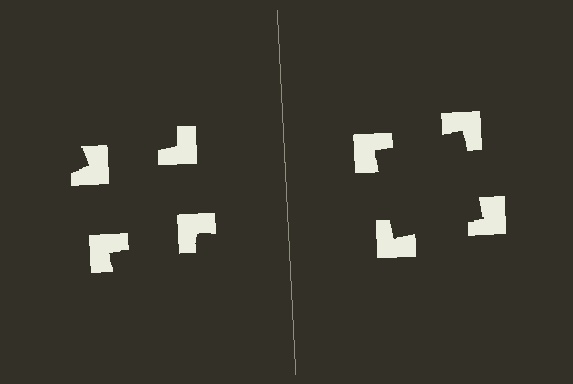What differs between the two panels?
The notched squares are positioned identically on both sides; only the wedge orientations differ. On the right they align to a square; on the left they are misaligned.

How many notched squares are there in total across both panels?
8 — 4 on each side.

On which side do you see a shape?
An illusory square appears on the right side. On the left side the wedge cuts are rotated, so no coherent shape forms.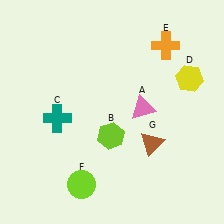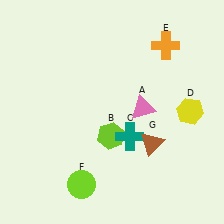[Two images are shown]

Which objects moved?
The objects that moved are: the teal cross (C), the yellow hexagon (D).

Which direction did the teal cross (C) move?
The teal cross (C) moved right.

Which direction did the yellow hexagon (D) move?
The yellow hexagon (D) moved down.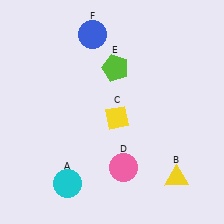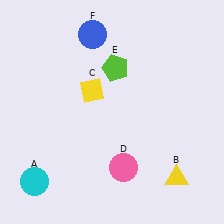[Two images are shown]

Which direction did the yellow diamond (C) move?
The yellow diamond (C) moved up.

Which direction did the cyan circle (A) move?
The cyan circle (A) moved left.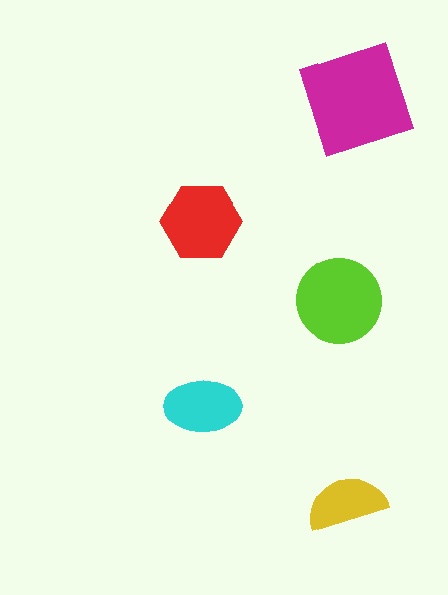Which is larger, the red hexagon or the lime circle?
The lime circle.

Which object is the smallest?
The yellow semicircle.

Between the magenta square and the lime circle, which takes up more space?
The magenta square.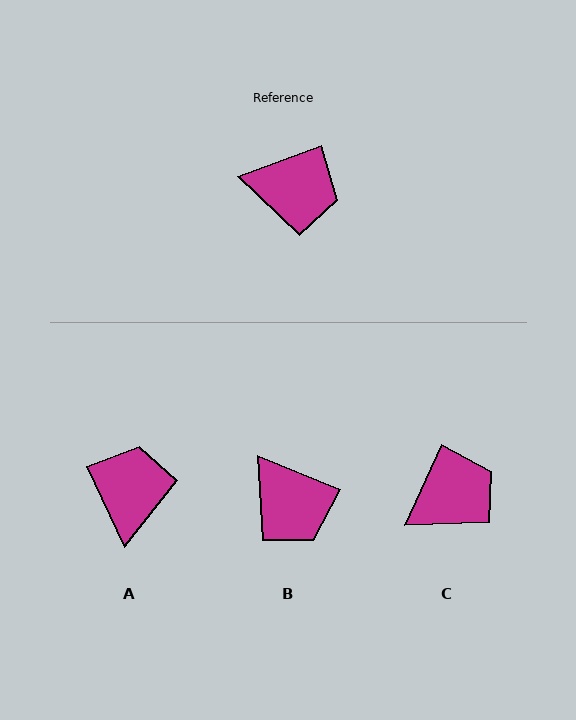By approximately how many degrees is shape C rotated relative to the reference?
Approximately 45 degrees counter-clockwise.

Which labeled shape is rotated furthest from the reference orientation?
A, about 95 degrees away.